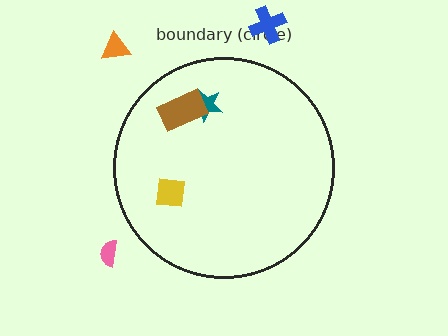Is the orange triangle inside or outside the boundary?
Outside.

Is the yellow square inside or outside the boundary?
Inside.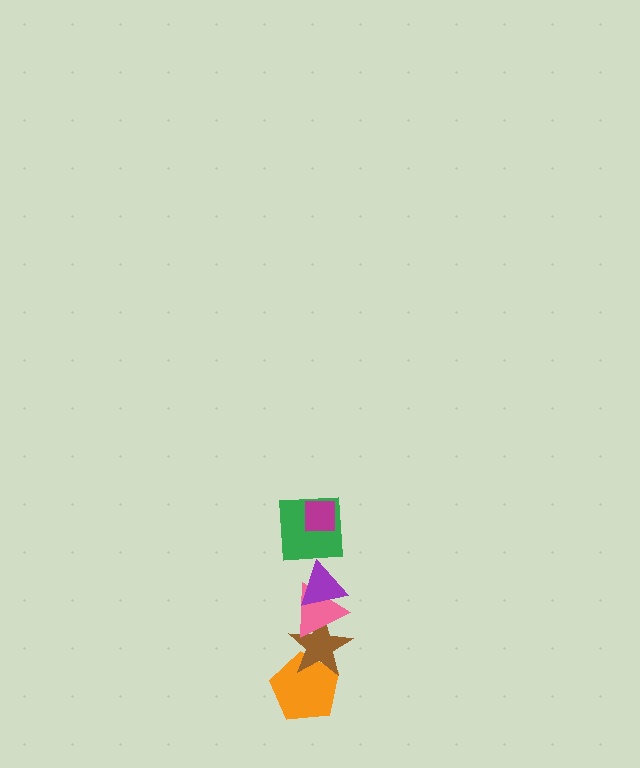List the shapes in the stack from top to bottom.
From top to bottom: the magenta square, the green square, the purple triangle, the pink triangle, the brown star, the orange pentagon.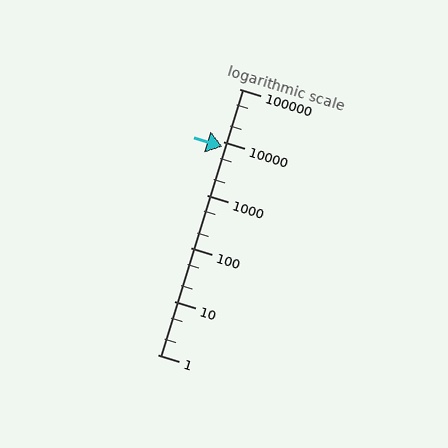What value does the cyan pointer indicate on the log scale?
The pointer indicates approximately 8000.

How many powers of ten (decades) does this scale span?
The scale spans 5 decades, from 1 to 100000.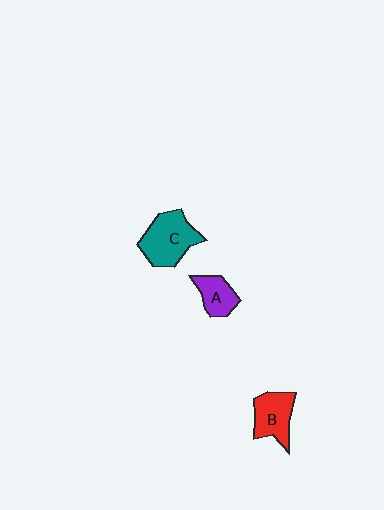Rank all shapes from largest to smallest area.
From largest to smallest: C (teal), B (red), A (purple).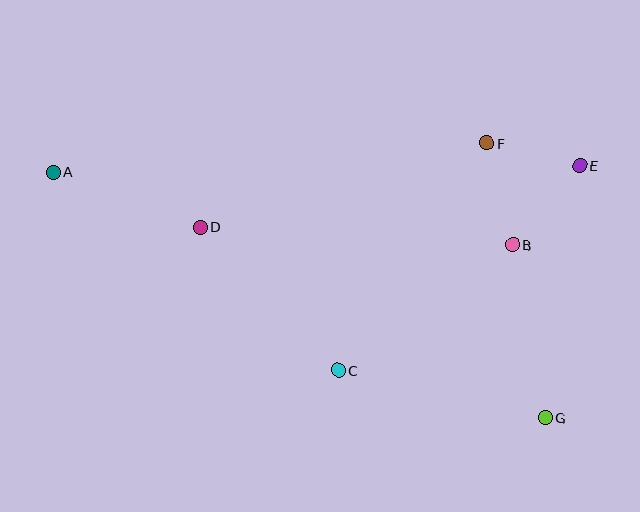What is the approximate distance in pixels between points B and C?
The distance between B and C is approximately 215 pixels.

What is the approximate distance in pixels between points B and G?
The distance between B and G is approximately 176 pixels.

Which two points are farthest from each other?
Points A and G are farthest from each other.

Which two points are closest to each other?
Points E and F are closest to each other.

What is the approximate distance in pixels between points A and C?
The distance between A and C is approximately 347 pixels.